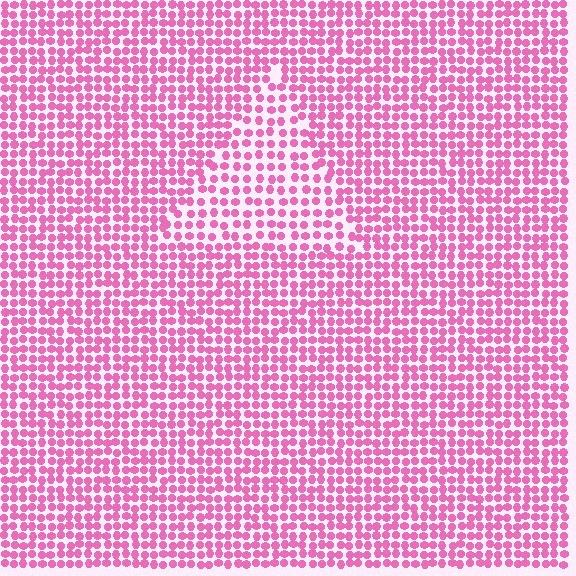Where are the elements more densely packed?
The elements are more densely packed outside the triangle boundary.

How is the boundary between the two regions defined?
The boundary is defined by a change in element density (approximately 1.5x ratio). All elements are the same color, size, and shape.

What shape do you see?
I see a triangle.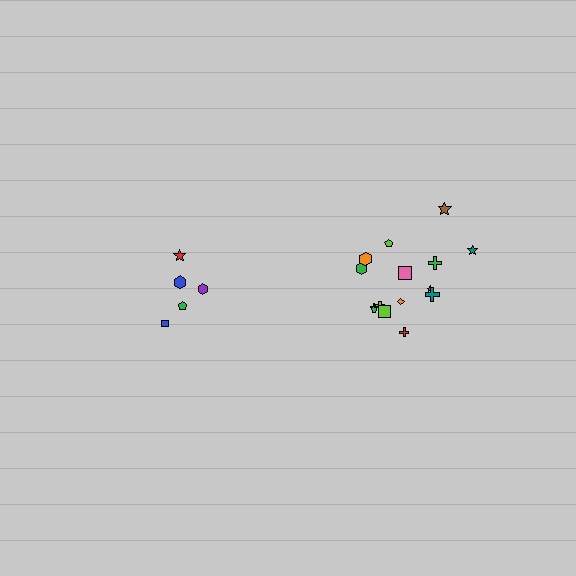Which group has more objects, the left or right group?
The right group.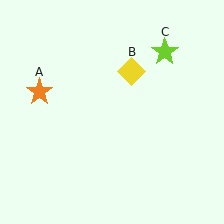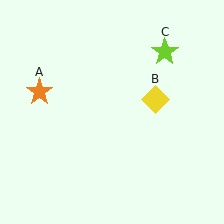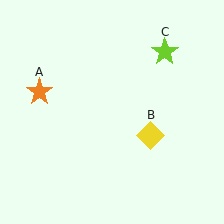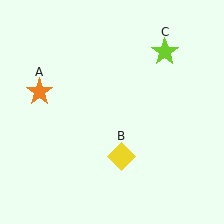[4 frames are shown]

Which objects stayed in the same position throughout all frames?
Orange star (object A) and lime star (object C) remained stationary.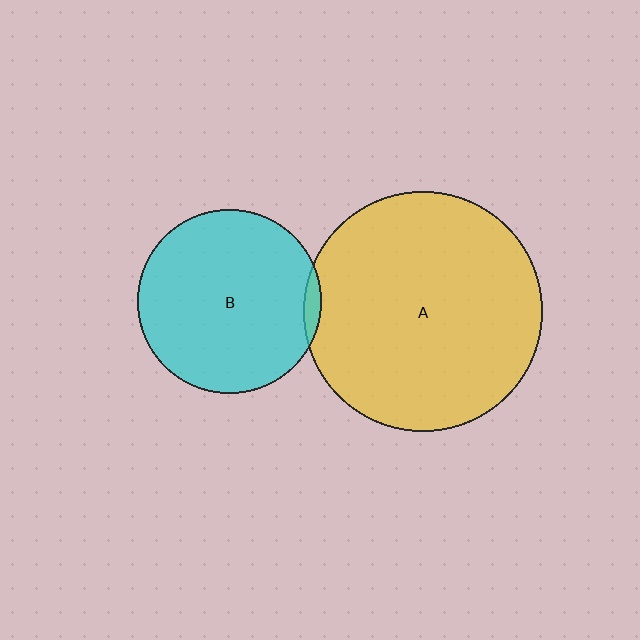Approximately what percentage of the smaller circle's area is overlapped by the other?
Approximately 5%.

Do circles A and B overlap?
Yes.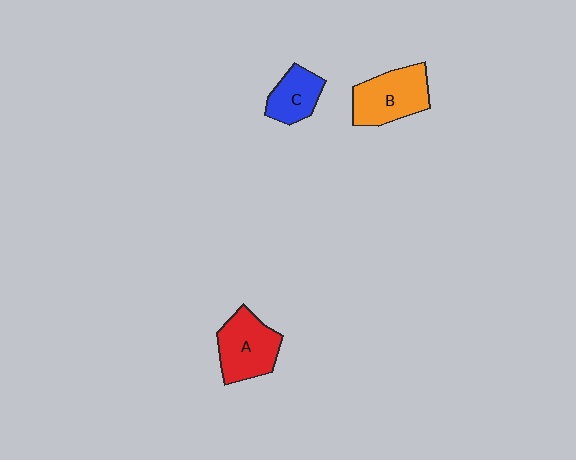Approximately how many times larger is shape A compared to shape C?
Approximately 1.5 times.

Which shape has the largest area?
Shape B (orange).